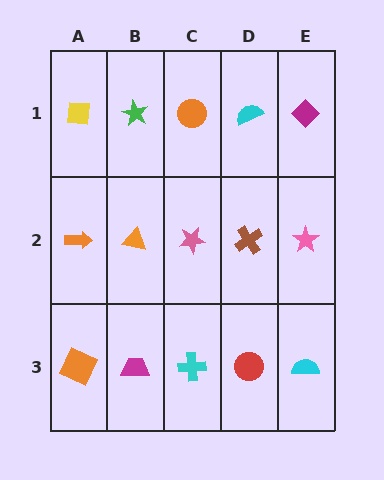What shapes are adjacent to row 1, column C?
A pink star (row 2, column C), a green star (row 1, column B), a cyan semicircle (row 1, column D).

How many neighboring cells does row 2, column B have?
4.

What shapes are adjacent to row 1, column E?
A pink star (row 2, column E), a cyan semicircle (row 1, column D).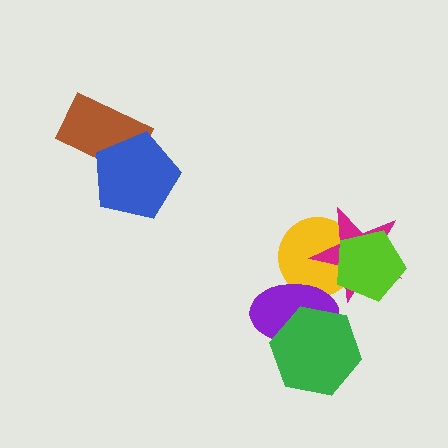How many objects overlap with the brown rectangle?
1 object overlaps with the brown rectangle.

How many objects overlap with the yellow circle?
3 objects overlap with the yellow circle.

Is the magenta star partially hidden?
Yes, it is partially covered by another shape.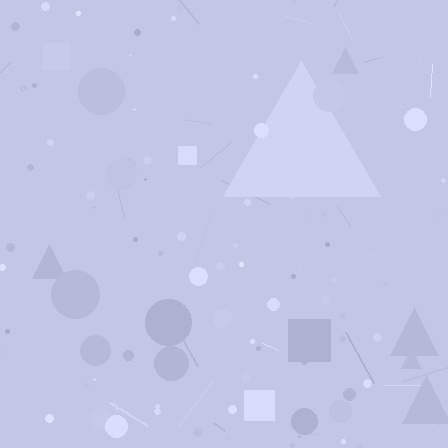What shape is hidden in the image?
A triangle is hidden in the image.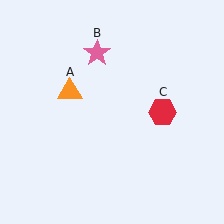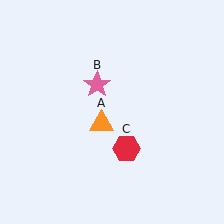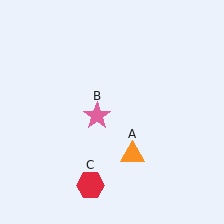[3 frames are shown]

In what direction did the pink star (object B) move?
The pink star (object B) moved down.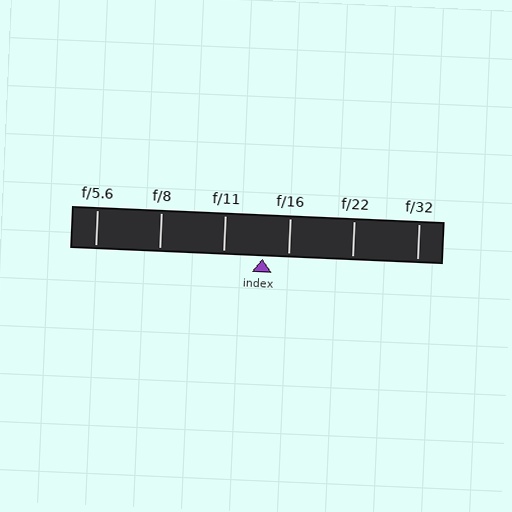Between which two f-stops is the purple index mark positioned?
The index mark is between f/11 and f/16.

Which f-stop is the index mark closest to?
The index mark is closest to f/16.